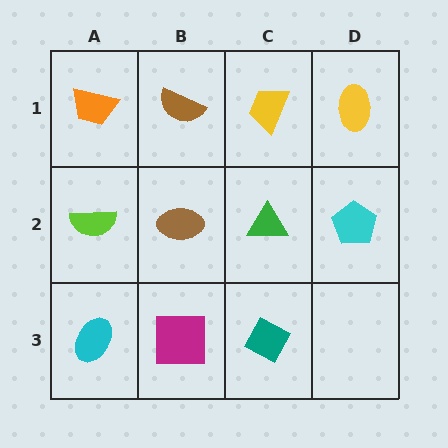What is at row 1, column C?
A yellow trapezoid.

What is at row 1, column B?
A brown semicircle.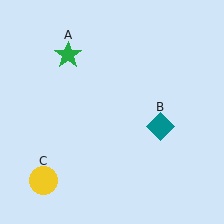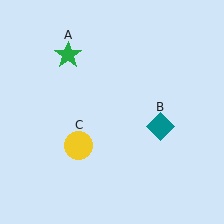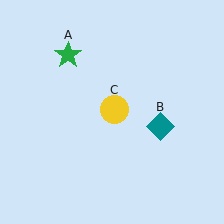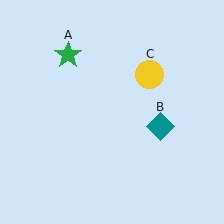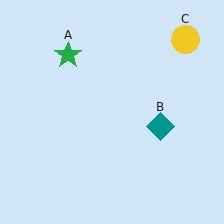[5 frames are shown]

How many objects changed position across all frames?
1 object changed position: yellow circle (object C).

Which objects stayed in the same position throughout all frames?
Green star (object A) and teal diamond (object B) remained stationary.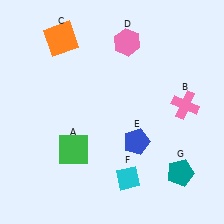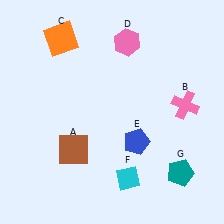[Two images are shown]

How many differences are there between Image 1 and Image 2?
There is 1 difference between the two images.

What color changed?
The square (A) changed from green in Image 1 to brown in Image 2.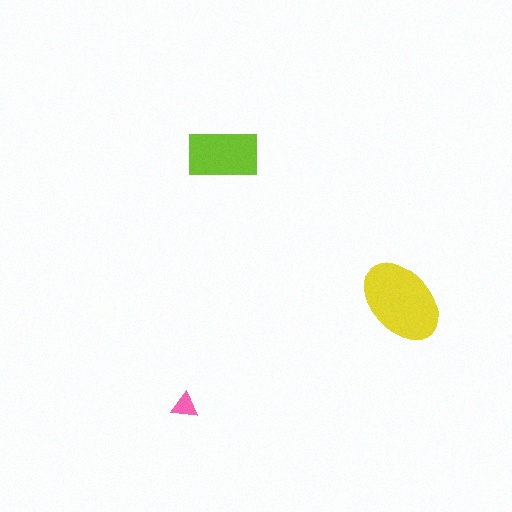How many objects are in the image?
There are 3 objects in the image.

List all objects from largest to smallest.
The yellow ellipse, the lime rectangle, the pink triangle.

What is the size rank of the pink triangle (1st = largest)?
3rd.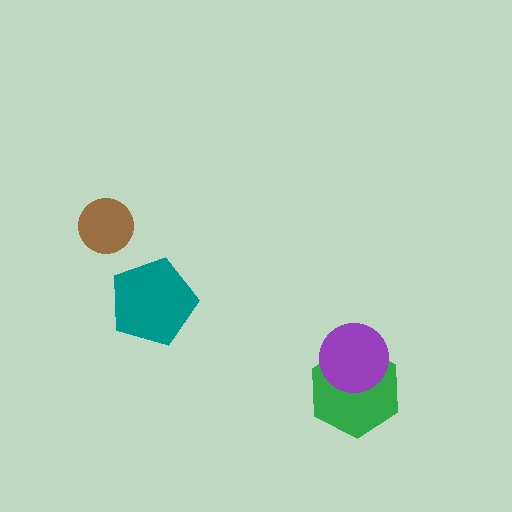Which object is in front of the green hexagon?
The purple circle is in front of the green hexagon.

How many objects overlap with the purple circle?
1 object overlaps with the purple circle.